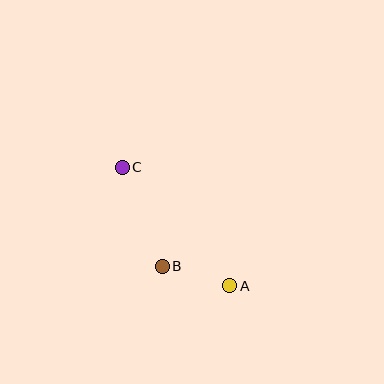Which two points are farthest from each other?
Points A and C are farthest from each other.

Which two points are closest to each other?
Points A and B are closest to each other.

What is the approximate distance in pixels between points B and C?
The distance between B and C is approximately 107 pixels.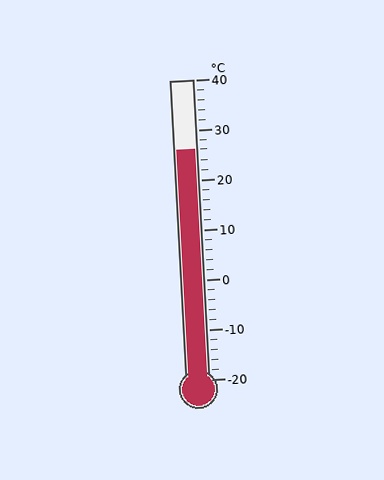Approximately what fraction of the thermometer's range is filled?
The thermometer is filled to approximately 75% of its range.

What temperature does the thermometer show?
The thermometer shows approximately 26°C.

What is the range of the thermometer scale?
The thermometer scale ranges from -20°C to 40°C.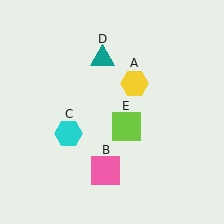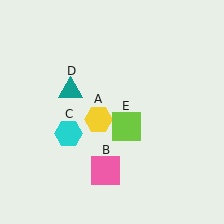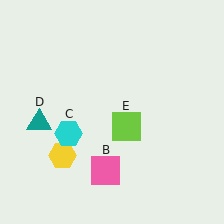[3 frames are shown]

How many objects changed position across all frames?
2 objects changed position: yellow hexagon (object A), teal triangle (object D).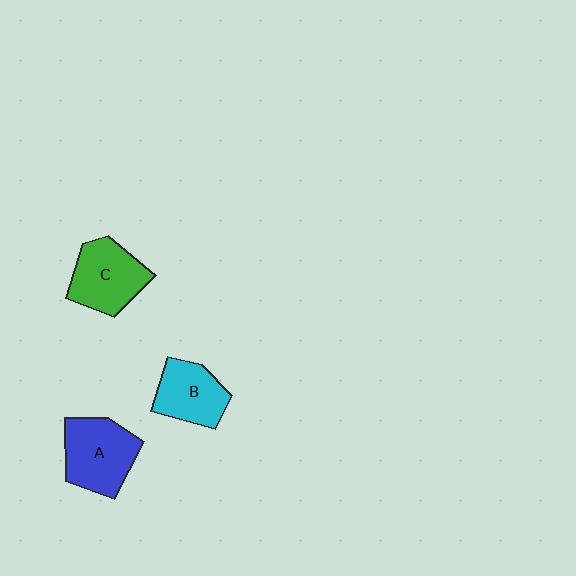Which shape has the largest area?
Shape A (blue).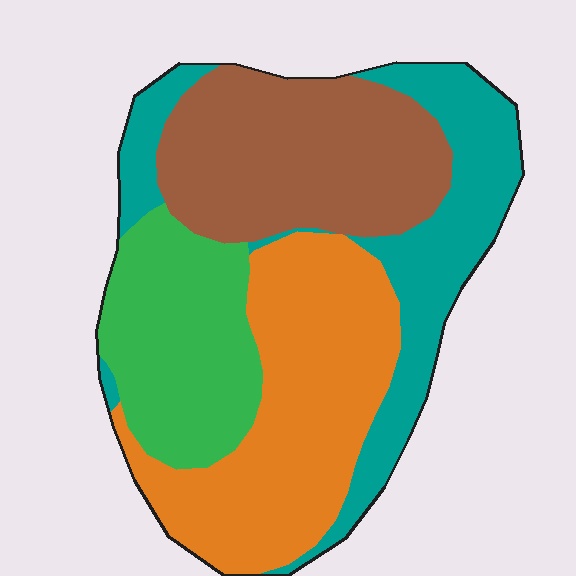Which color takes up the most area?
Orange, at roughly 30%.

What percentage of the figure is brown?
Brown takes up about one quarter (1/4) of the figure.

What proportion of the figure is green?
Green takes up about one fifth (1/5) of the figure.